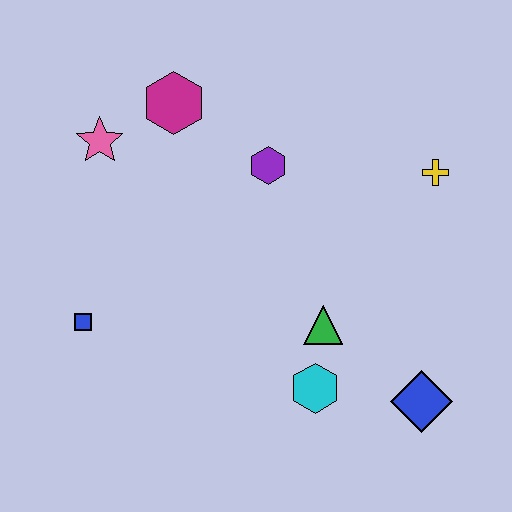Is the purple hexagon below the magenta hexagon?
Yes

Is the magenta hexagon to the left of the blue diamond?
Yes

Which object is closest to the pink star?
The magenta hexagon is closest to the pink star.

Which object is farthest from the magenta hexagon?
The blue diamond is farthest from the magenta hexagon.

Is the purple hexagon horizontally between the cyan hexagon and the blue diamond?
No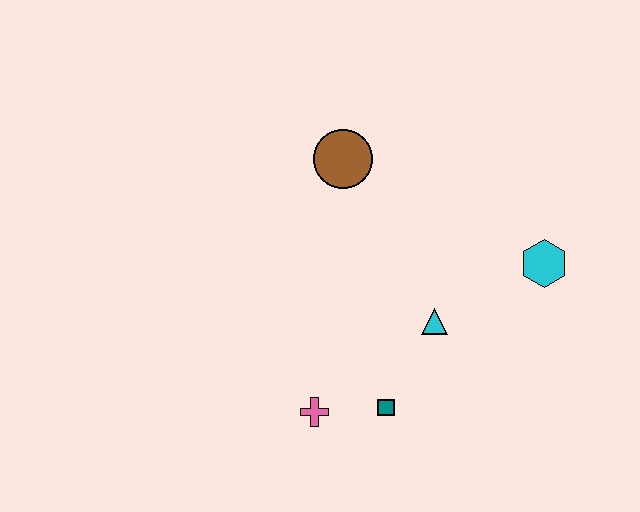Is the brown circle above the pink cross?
Yes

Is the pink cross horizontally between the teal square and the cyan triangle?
No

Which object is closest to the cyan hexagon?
The cyan triangle is closest to the cyan hexagon.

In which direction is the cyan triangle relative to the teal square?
The cyan triangle is above the teal square.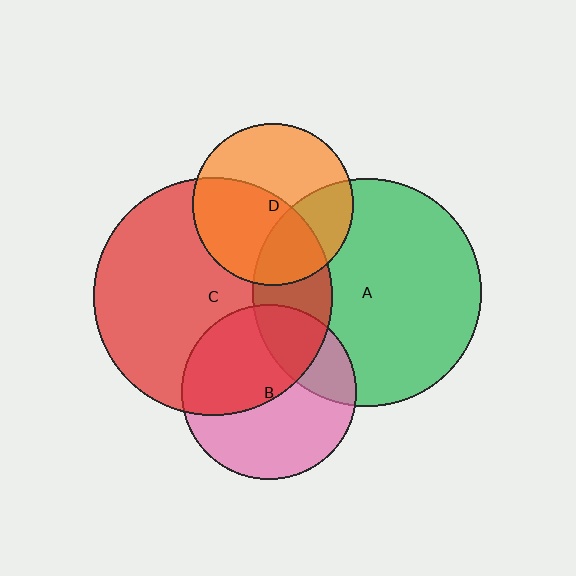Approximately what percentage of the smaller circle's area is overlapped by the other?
Approximately 30%.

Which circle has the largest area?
Circle C (red).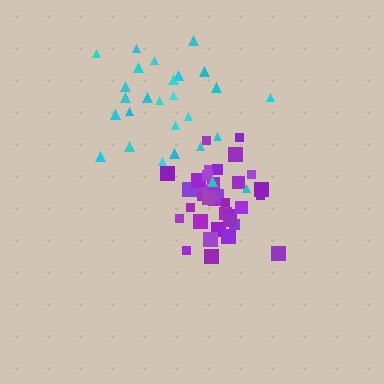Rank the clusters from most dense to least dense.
purple, cyan.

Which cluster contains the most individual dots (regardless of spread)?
Purple (35).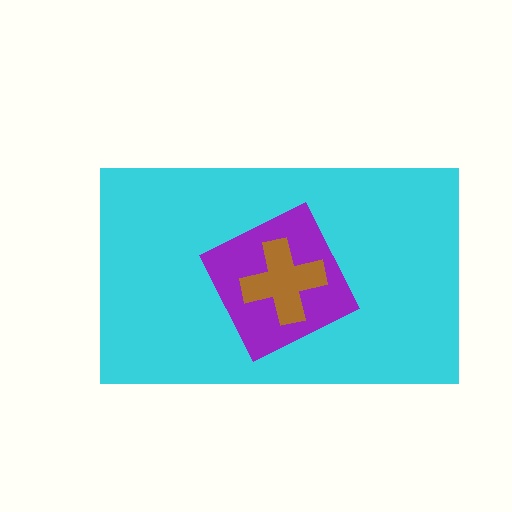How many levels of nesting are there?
3.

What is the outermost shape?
The cyan rectangle.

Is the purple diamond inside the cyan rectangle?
Yes.